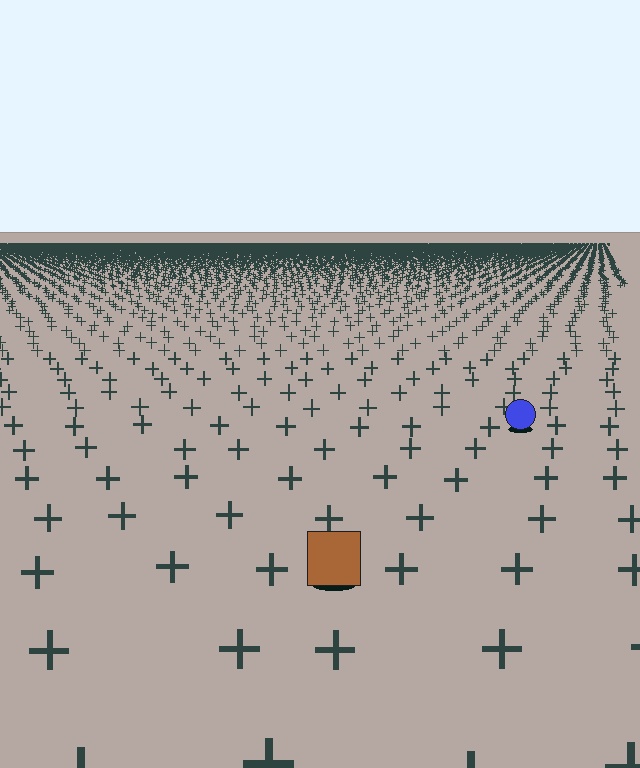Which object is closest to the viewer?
The brown square is closest. The texture marks near it are larger and more spread out.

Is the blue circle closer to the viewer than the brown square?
No. The brown square is closer — you can tell from the texture gradient: the ground texture is coarser near it.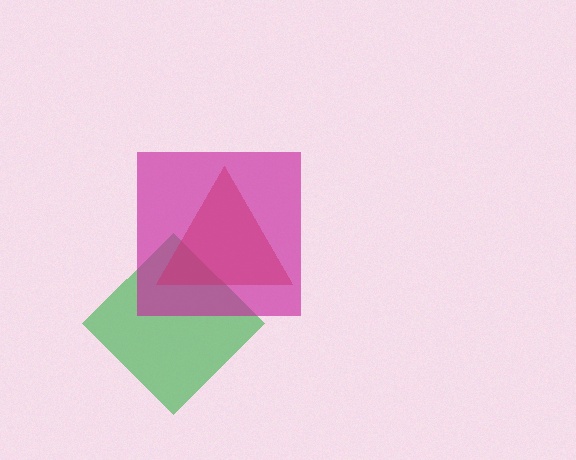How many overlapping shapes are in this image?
There are 3 overlapping shapes in the image.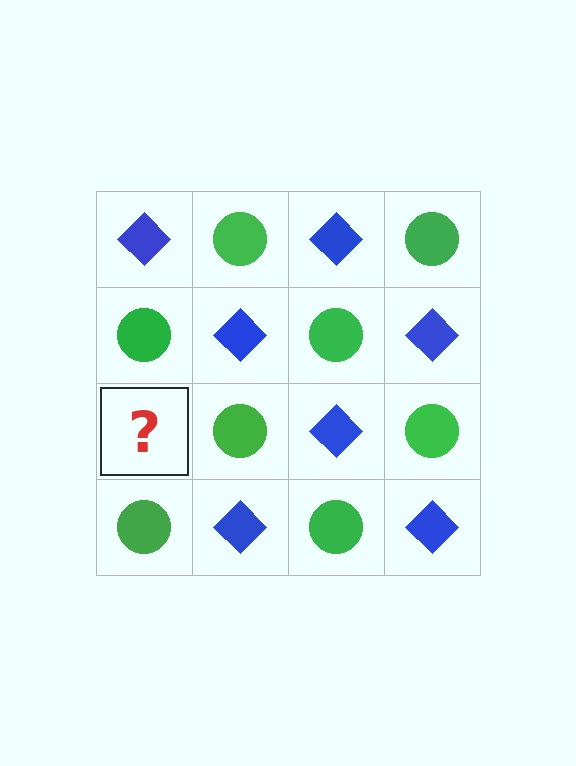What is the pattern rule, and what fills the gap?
The rule is that it alternates blue diamond and green circle in a checkerboard pattern. The gap should be filled with a blue diamond.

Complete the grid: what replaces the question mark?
The question mark should be replaced with a blue diamond.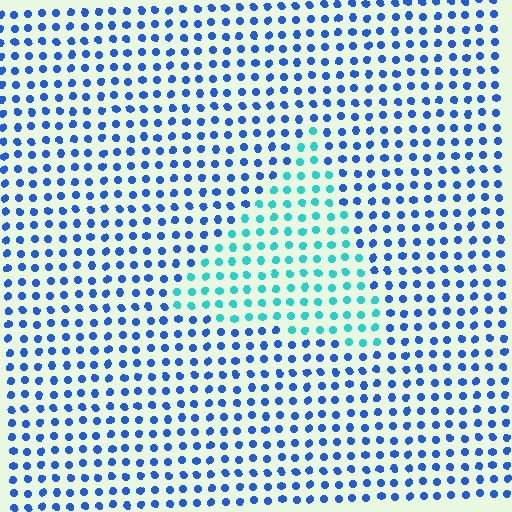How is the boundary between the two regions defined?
The boundary is defined purely by a slight shift in hue (about 45 degrees). Spacing, size, and orientation are identical on both sides.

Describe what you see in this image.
The image is filled with small blue elements in a uniform arrangement. A triangle-shaped region is visible where the elements are tinted to a slightly different hue, forming a subtle color boundary.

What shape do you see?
I see a triangle.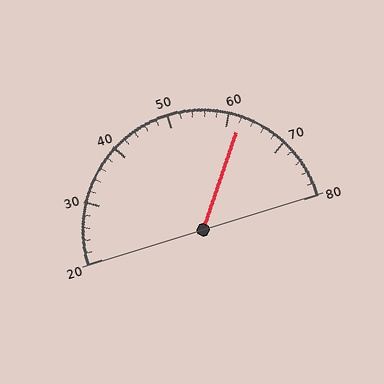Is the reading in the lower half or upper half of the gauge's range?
The reading is in the upper half of the range (20 to 80).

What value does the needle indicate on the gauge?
The needle indicates approximately 62.